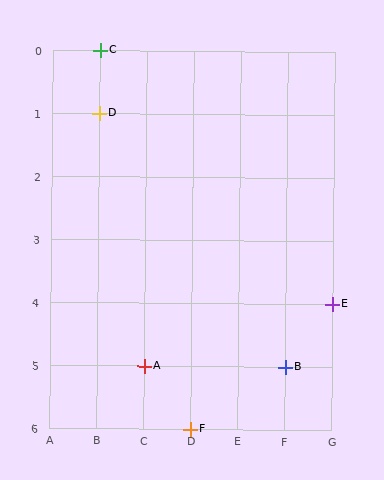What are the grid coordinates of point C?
Point C is at grid coordinates (B, 0).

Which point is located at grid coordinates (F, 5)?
Point B is at (F, 5).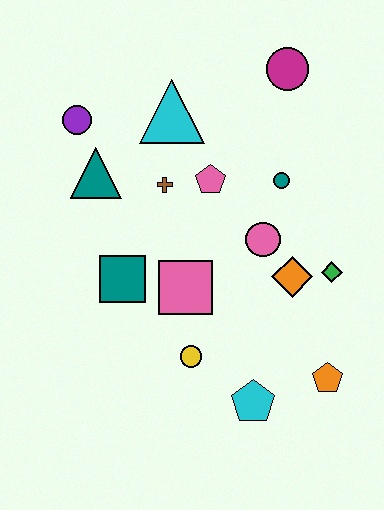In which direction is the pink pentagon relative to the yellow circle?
The pink pentagon is above the yellow circle.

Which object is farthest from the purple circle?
The orange pentagon is farthest from the purple circle.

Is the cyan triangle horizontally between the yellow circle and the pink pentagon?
No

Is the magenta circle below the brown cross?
No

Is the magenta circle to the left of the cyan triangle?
No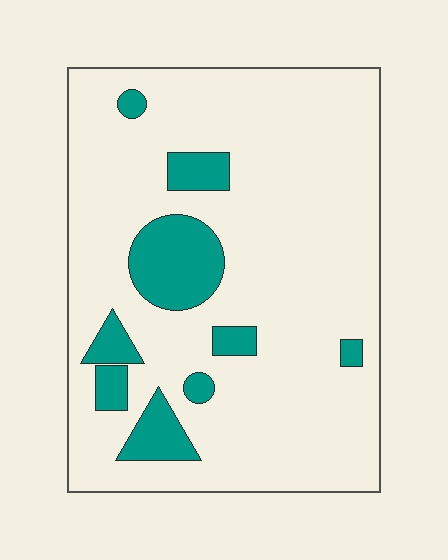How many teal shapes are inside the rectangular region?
9.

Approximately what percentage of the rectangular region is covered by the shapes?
Approximately 15%.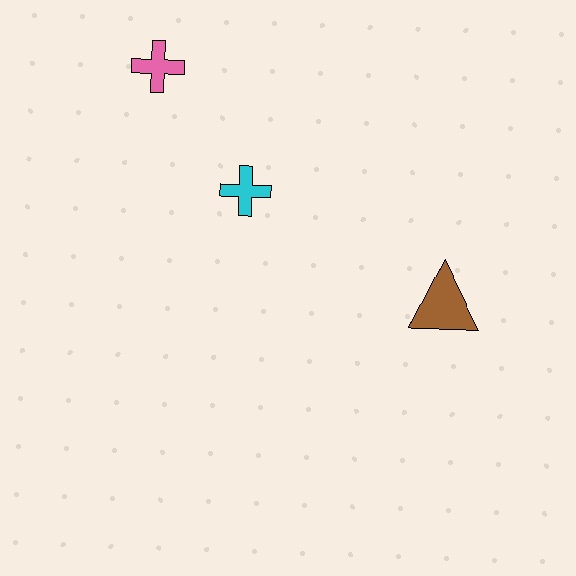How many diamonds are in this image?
There are no diamonds.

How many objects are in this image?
There are 3 objects.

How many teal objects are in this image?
There are no teal objects.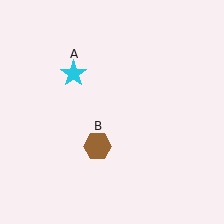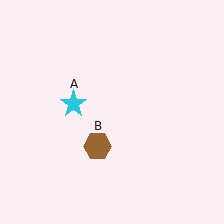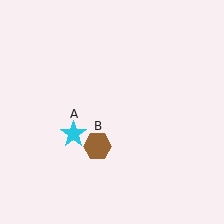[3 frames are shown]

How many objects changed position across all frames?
1 object changed position: cyan star (object A).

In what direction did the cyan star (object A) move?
The cyan star (object A) moved down.